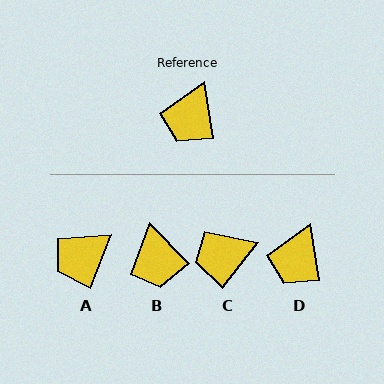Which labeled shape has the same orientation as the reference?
D.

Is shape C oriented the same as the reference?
No, it is off by about 47 degrees.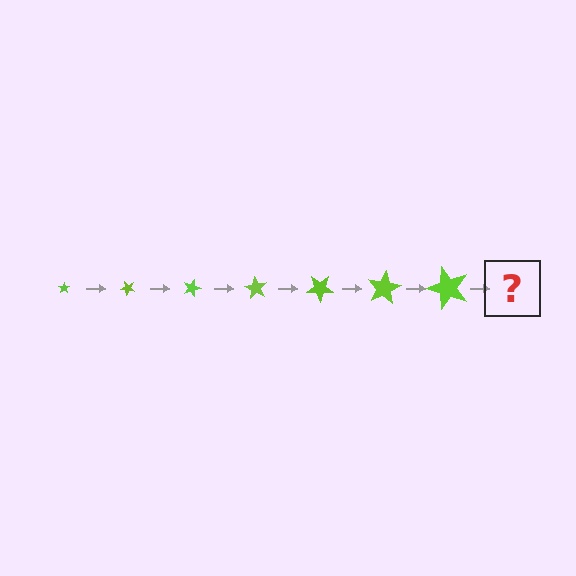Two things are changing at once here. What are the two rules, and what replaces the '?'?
The two rules are that the star grows larger each step and it rotates 45 degrees each step. The '?' should be a star, larger than the previous one and rotated 315 degrees from the start.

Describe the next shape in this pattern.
It should be a star, larger than the previous one and rotated 315 degrees from the start.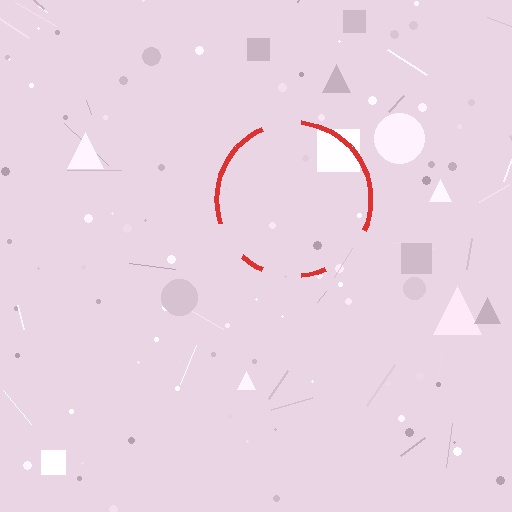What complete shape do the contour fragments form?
The contour fragments form a circle.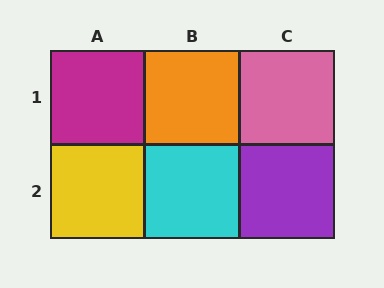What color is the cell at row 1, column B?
Orange.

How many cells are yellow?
1 cell is yellow.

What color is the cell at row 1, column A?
Magenta.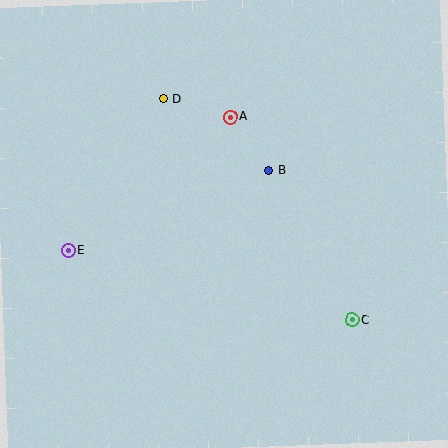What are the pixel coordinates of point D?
Point D is at (163, 99).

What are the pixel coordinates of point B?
Point B is at (269, 171).